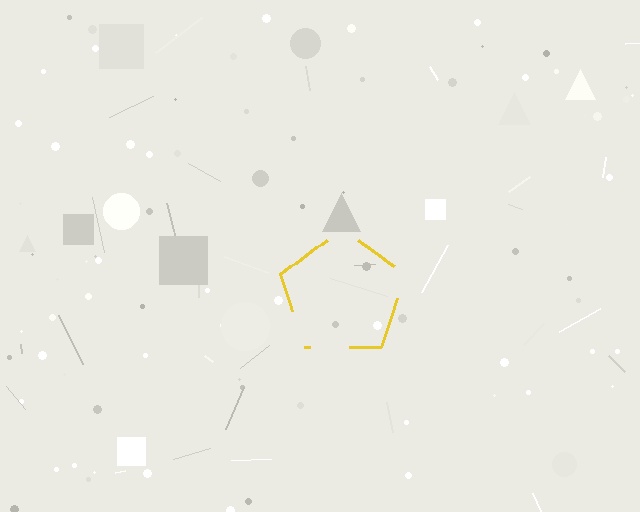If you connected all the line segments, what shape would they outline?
They would outline a pentagon.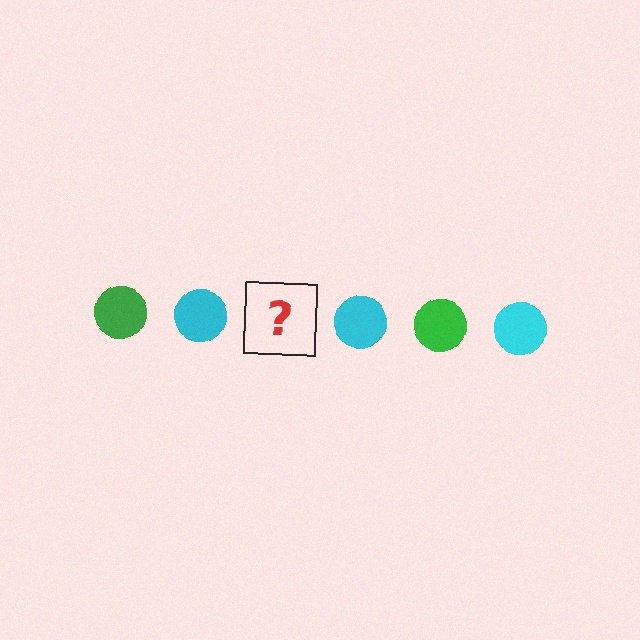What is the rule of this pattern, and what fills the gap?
The rule is that the pattern cycles through green, cyan circles. The gap should be filled with a green circle.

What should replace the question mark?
The question mark should be replaced with a green circle.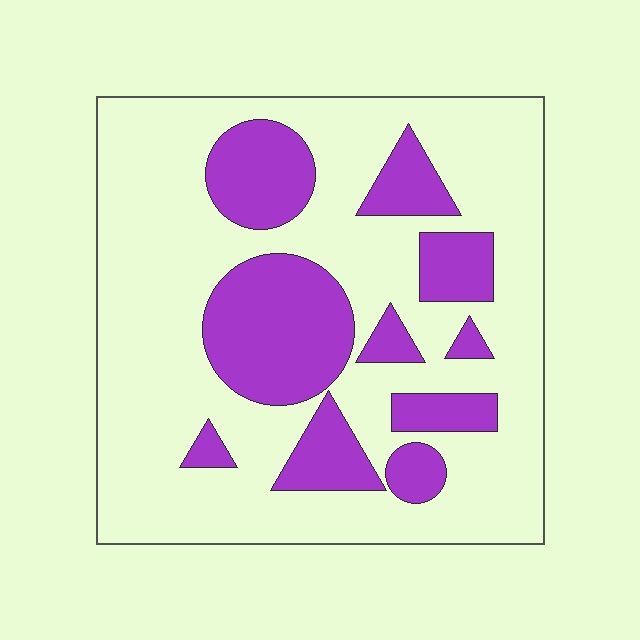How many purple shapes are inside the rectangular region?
10.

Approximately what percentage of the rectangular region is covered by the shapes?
Approximately 30%.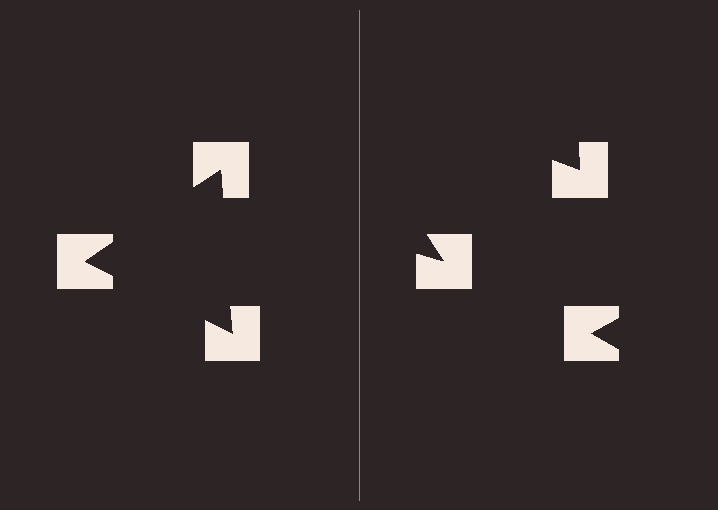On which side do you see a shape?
An illusory triangle appears on the left side. On the right side the wedge cuts are rotated, so no coherent shape forms.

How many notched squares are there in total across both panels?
6 — 3 on each side.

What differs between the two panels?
The notched squares are positioned identically on both sides; only the wedge orientations differ. On the left they align to a triangle; on the right they are misaligned.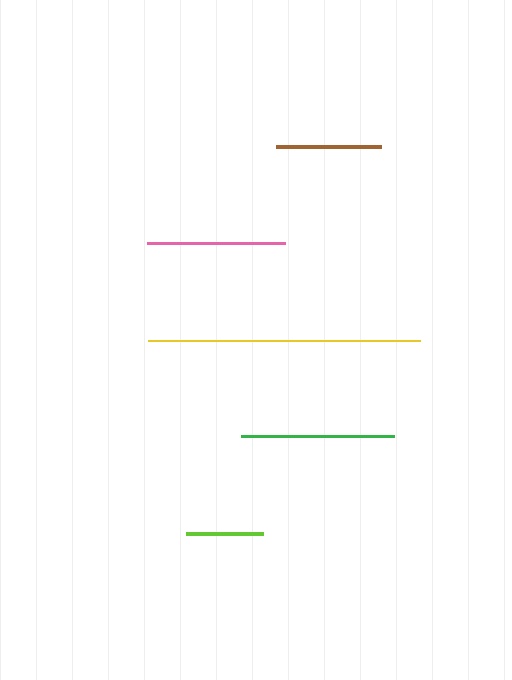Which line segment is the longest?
The yellow line is the longest at approximately 272 pixels.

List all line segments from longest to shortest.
From longest to shortest: yellow, green, pink, brown, lime.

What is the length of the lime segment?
The lime segment is approximately 78 pixels long.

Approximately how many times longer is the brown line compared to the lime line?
The brown line is approximately 1.4 times the length of the lime line.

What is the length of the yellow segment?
The yellow segment is approximately 272 pixels long.